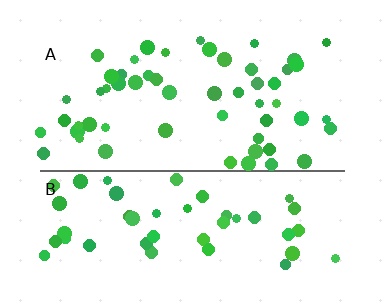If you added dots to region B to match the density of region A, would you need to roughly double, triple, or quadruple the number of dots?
Approximately double.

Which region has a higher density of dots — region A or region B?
A (the top).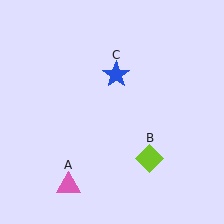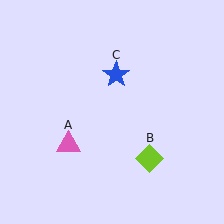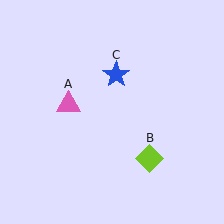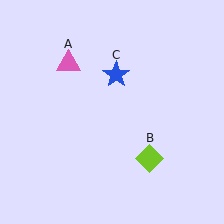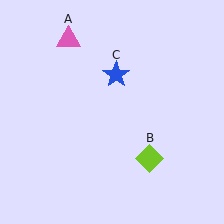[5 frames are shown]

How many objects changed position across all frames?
1 object changed position: pink triangle (object A).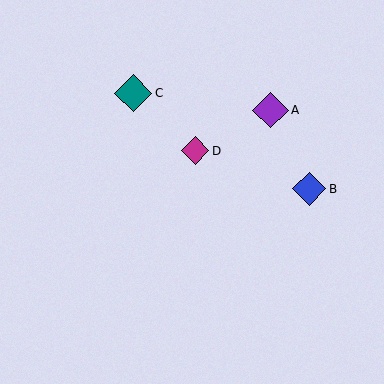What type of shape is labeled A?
Shape A is a purple diamond.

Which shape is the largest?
The teal diamond (labeled C) is the largest.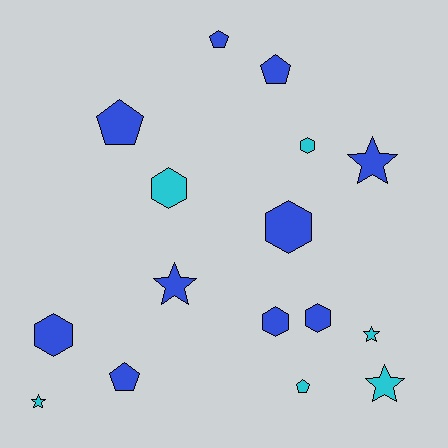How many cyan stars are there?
There are 3 cyan stars.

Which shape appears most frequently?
Hexagon, with 6 objects.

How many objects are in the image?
There are 16 objects.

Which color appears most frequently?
Blue, with 10 objects.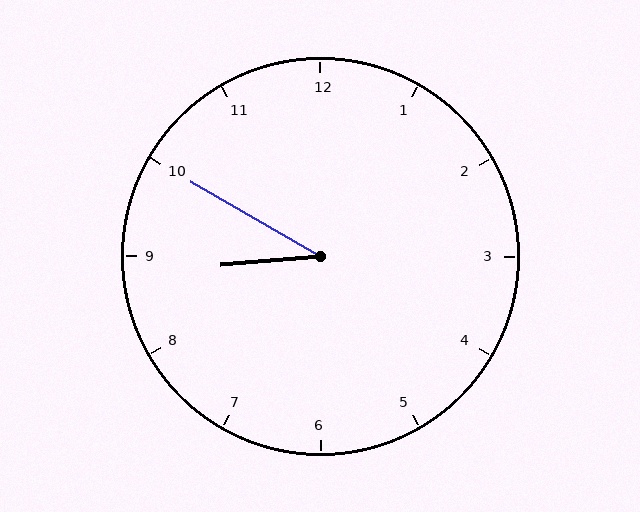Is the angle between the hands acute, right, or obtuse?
It is acute.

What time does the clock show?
8:50.